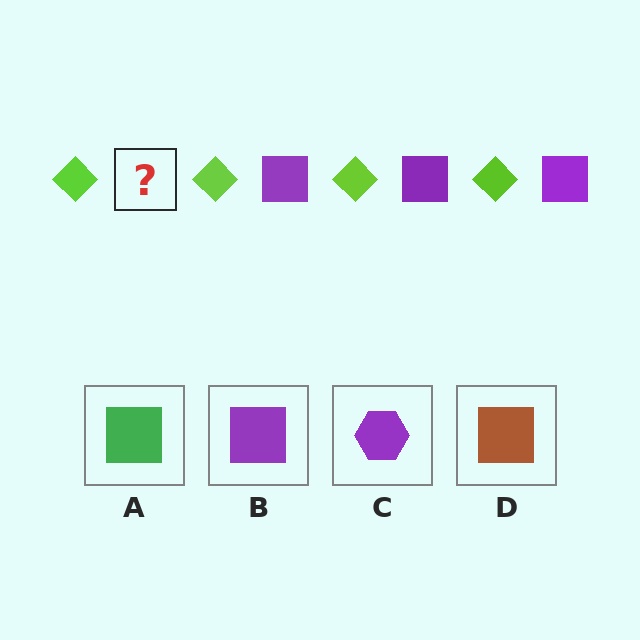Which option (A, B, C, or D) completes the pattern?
B.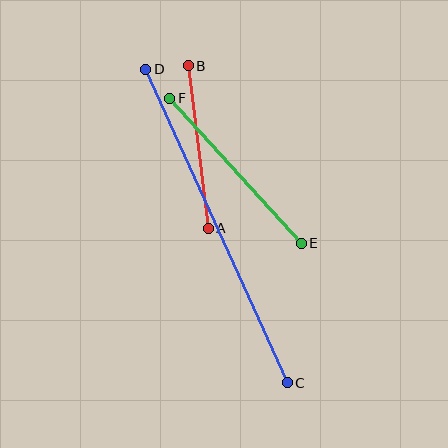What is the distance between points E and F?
The distance is approximately 195 pixels.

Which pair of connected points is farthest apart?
Points C and D are farthest apart.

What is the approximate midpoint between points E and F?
The midpoint is at approximately (236, 171) pixels.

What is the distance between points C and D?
The distance is approximately 344 pixels.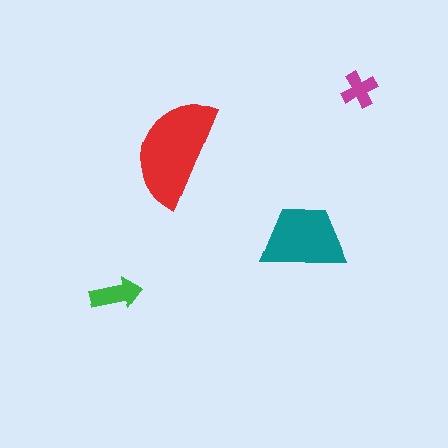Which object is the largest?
The red semicircle.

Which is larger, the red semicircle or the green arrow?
The red semicircle.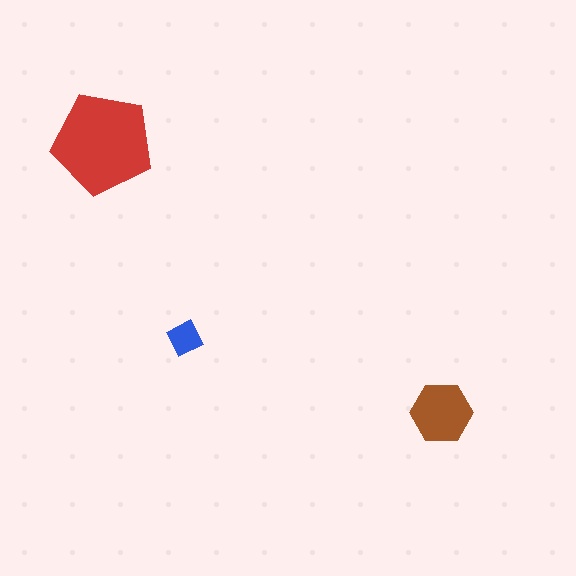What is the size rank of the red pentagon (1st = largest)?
1st.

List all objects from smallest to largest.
The blue diamond, the brown hexagon, the red pentagon.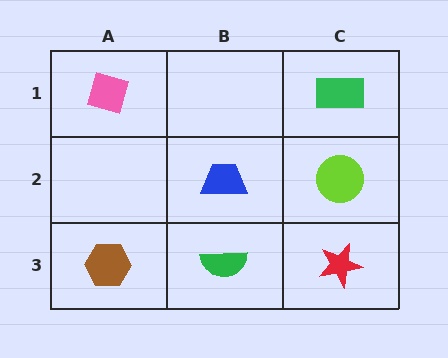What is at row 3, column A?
A brown hexagon.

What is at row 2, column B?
A blue trapezoid.